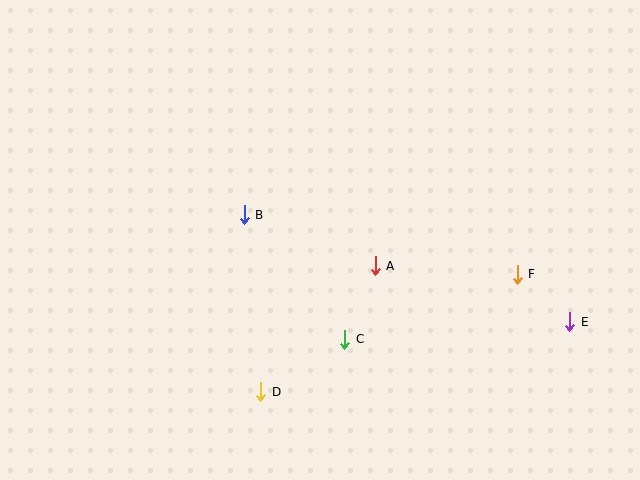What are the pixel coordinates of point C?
Point C is at (345, 339).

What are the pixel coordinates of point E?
Point E is at (570, 322).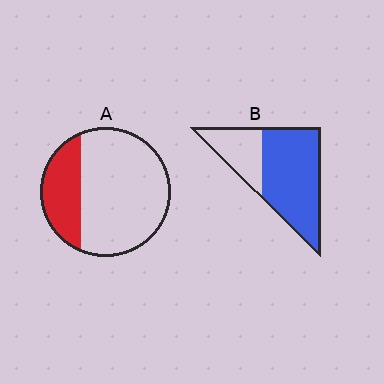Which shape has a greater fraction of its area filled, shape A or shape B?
Shape B.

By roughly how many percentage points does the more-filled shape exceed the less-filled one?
By roughly 45 percentage points (B over A).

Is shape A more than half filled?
No.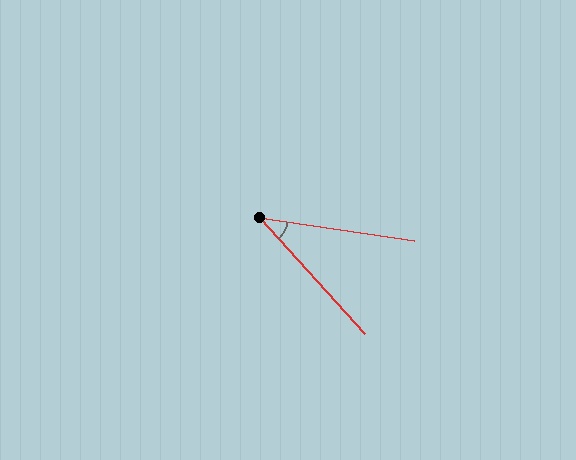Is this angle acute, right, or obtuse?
It is acute.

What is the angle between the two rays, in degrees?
Approximately 40 degrees.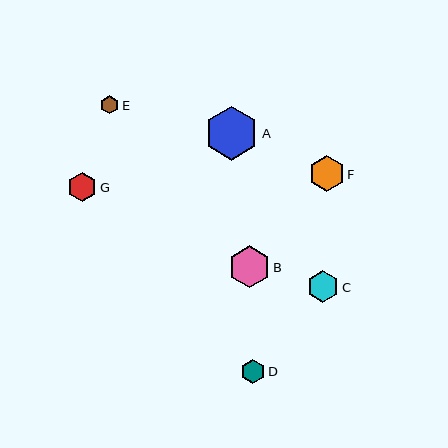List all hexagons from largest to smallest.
From largest to smallest: A, B, F, C, G, D, E.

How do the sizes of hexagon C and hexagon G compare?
Hexagon C and hexagon G are approximately the same size.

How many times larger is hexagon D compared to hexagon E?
Hexagon D is approximately 1.3 times the size of hexagon E.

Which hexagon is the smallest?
Hexagon E is the smallest with a size of approximately 18 pixels.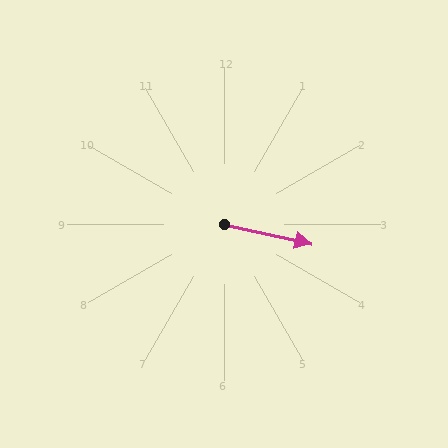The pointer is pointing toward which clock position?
Roughly 3 o'clock.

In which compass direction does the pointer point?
East.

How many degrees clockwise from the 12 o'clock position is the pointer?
Approximately 103 degrees.